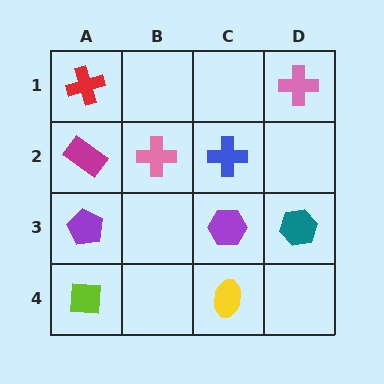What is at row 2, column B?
A pink cross.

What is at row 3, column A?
A purple pentagon.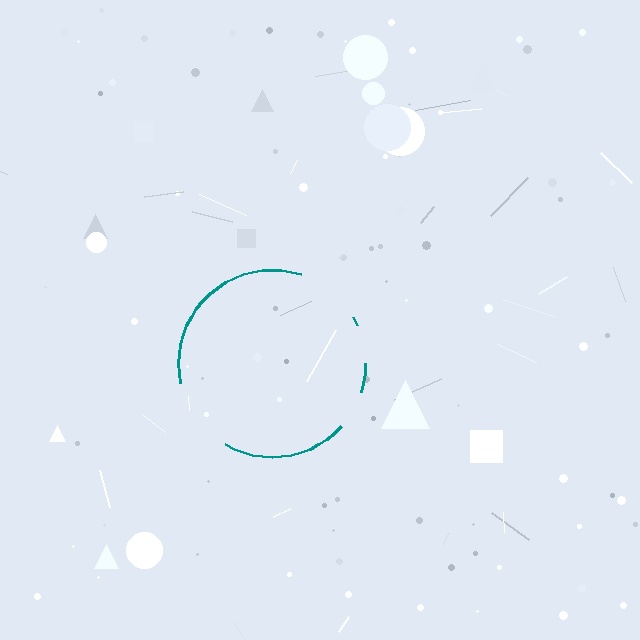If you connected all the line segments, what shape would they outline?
They would outline a circle.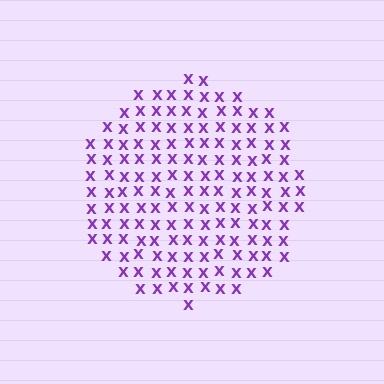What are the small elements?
The small elements are letter X's.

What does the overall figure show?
The overall figure shows a circle.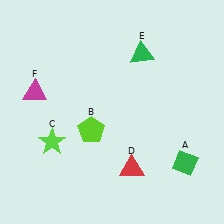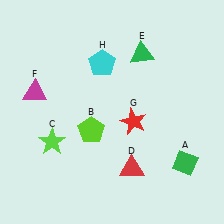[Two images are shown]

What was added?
A red star (G), a cyan pentagon (H) were added in Image 2.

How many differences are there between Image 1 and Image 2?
There are 2 differences between the two images.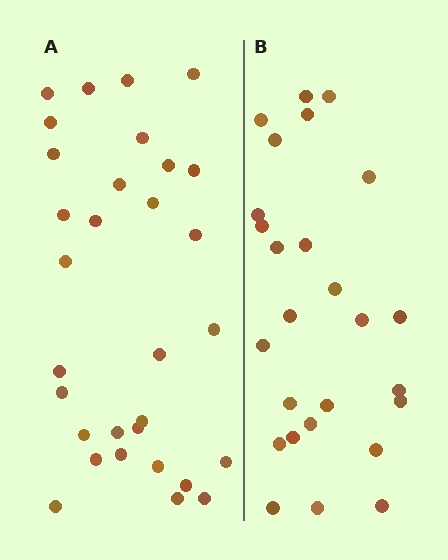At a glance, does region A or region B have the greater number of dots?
Region A (the left region) has more dots.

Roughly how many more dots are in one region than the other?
Region A has about 5 more dots than region B.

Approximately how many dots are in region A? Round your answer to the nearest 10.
About 30 dots. (The exact count is 31, which rounds to 30.)